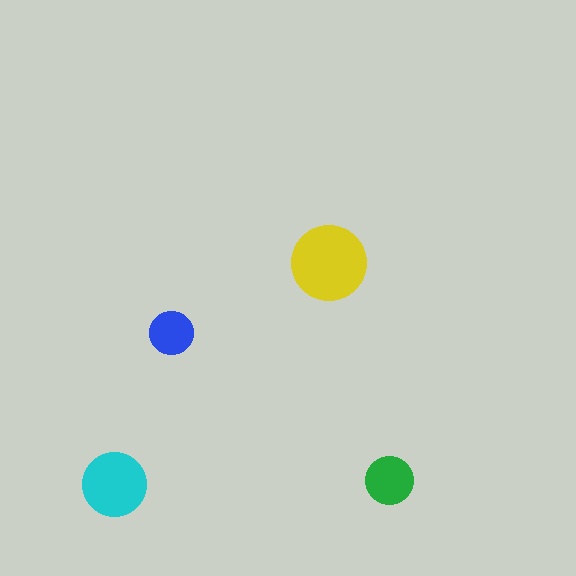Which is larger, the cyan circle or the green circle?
The cyan one.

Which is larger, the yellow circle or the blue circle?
The yellow one.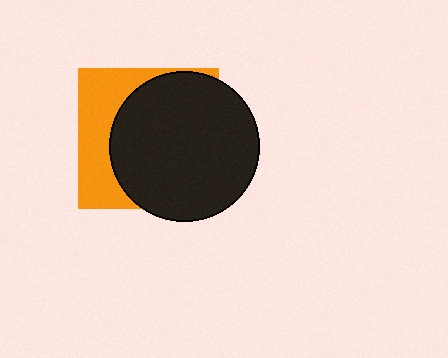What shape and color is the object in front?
The object in front is a black circle.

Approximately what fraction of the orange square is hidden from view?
Roughly 66% of the orange square is hidden behind the black circle.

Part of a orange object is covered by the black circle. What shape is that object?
It is a square.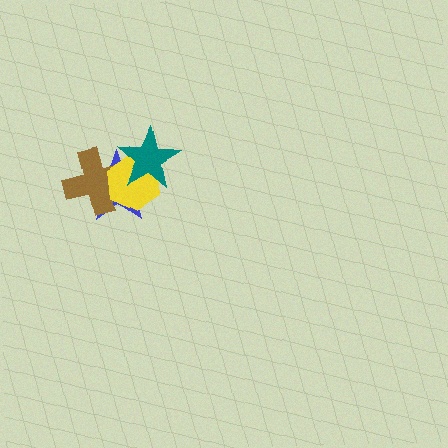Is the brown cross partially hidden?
Yes, it is partially covered by another shape.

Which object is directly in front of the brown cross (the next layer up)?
The yellow hexagon is directly in front of the brown cross.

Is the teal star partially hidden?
No, no other shape covers it.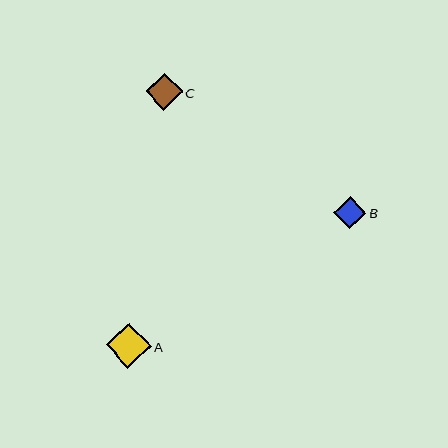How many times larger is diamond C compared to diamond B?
Diamond C is approximately 1.2 times the size of diamond B.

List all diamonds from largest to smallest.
From largest to smallest: A, C, B.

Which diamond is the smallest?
Diamond B is the smallest with a size of approximately 32 pixels.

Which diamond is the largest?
Diamond A is the largest with a size of approximately 45 pixels.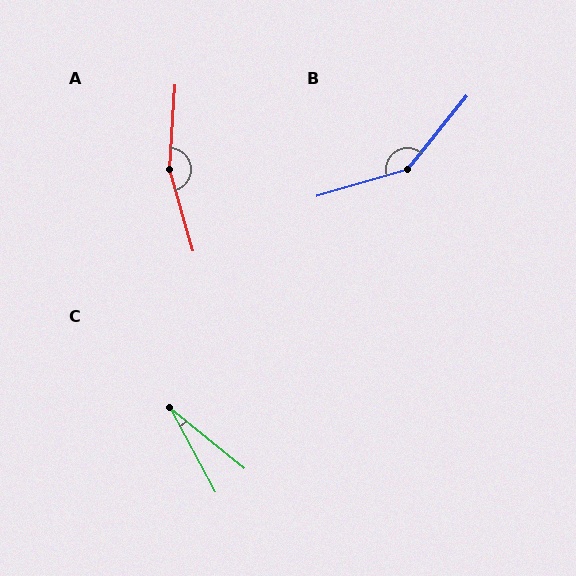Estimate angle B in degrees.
Approximately 146 degrees.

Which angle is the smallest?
C, at approximately 23 degrees.